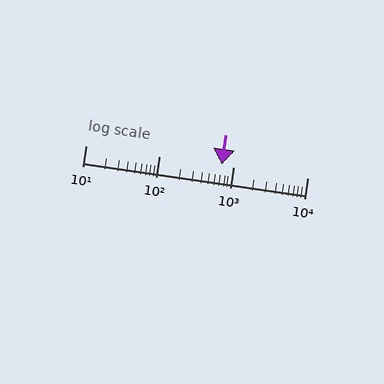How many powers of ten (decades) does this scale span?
The scale spans 3 decades, from 10 to 10000.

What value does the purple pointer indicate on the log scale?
The pointer indicates approximately 690.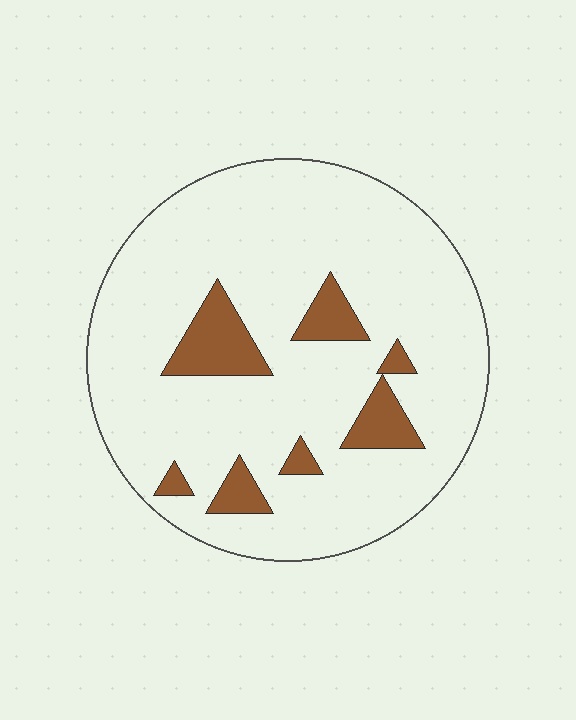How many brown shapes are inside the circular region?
7.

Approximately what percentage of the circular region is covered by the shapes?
Approximately 15%.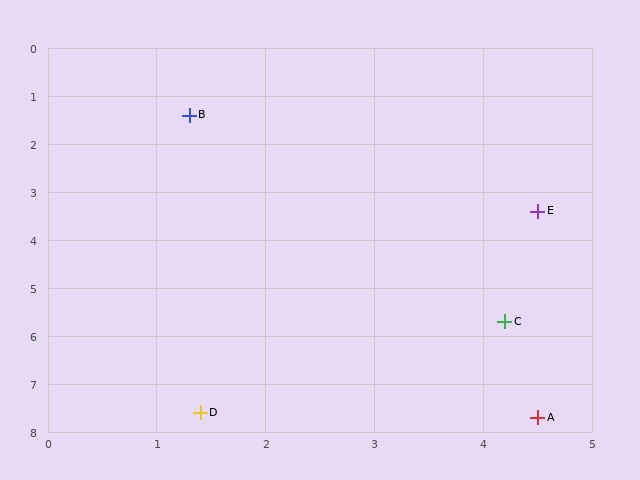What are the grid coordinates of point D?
Point D is at approximately (1.4, 7.6).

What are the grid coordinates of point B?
Point B is at approximately (1.3, 1.4).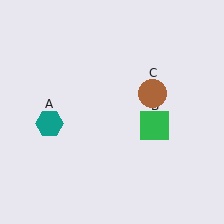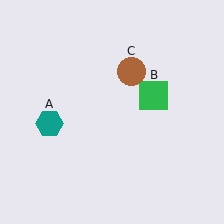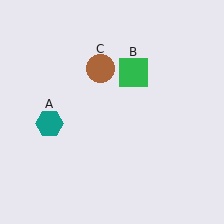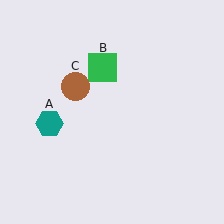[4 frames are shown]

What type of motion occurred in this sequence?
The green square (object B), brown circle (object C) rotated counterclockwise around the center of the scene.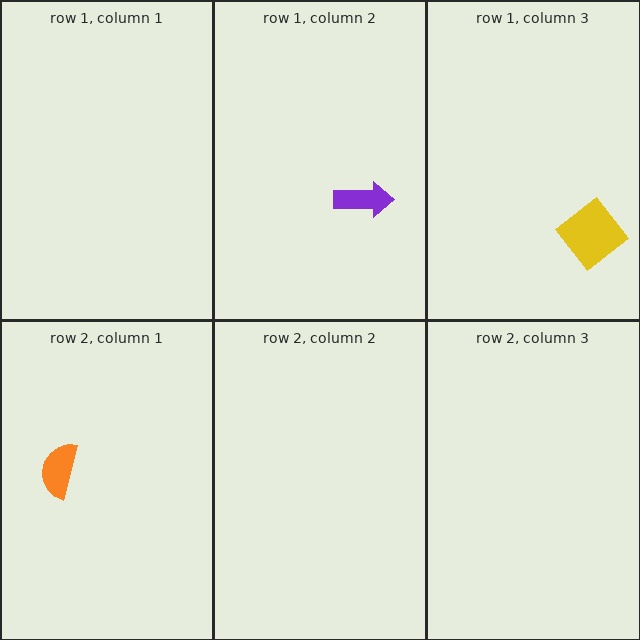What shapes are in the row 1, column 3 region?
The yellow diamond.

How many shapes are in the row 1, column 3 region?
1.